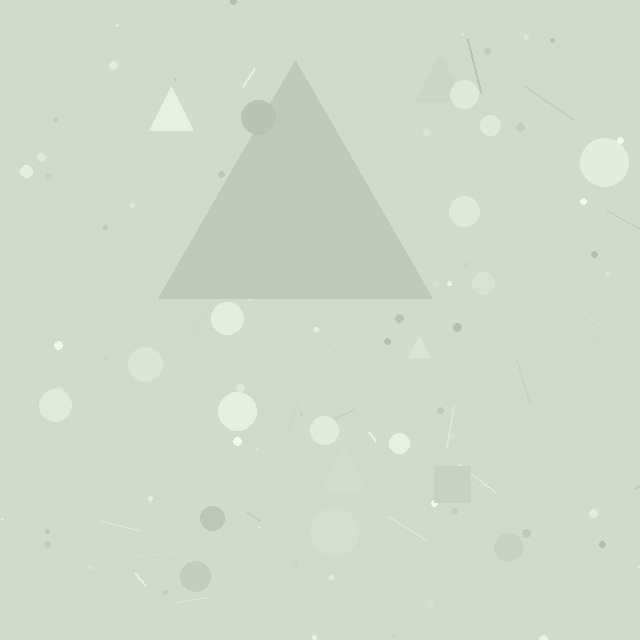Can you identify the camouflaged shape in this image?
The camouflaged shape is a triangle.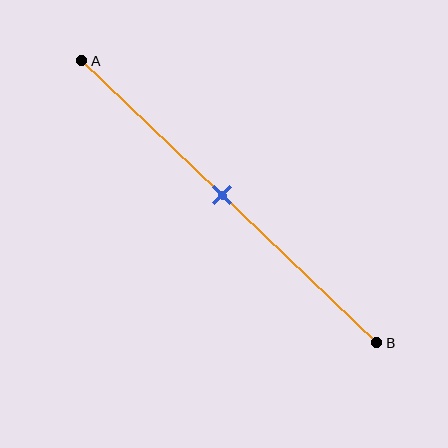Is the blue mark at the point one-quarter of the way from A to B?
No, the mark is at about 50% from A, not at the 25% one-quarter point.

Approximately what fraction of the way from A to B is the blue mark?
The blue mark is approximately 50% of the way from A to B.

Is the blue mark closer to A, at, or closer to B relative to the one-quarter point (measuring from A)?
The blue mark is closer to point B than the one-quarter point of segment AB.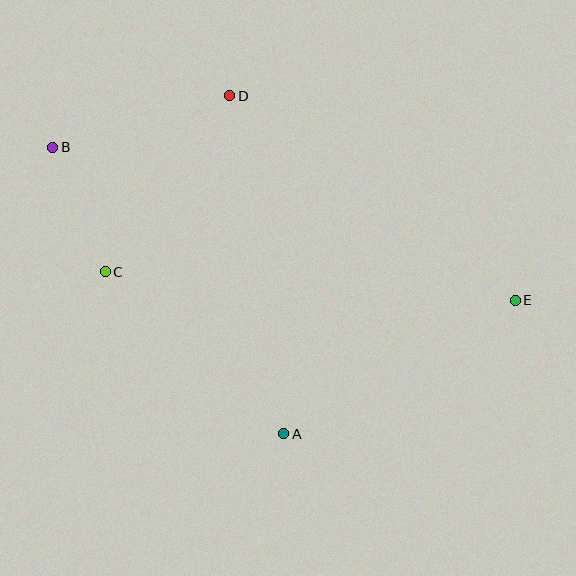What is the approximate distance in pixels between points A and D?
The distance between A and D is approximately 342 pixels.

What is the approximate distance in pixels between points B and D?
The distance between B and D is approximately 184 pixels.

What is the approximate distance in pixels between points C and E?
The distance between C and E is approximately 411 pixels.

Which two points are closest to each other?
Points B and C are closest to each other.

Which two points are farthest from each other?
Points B and E are farthest from each other.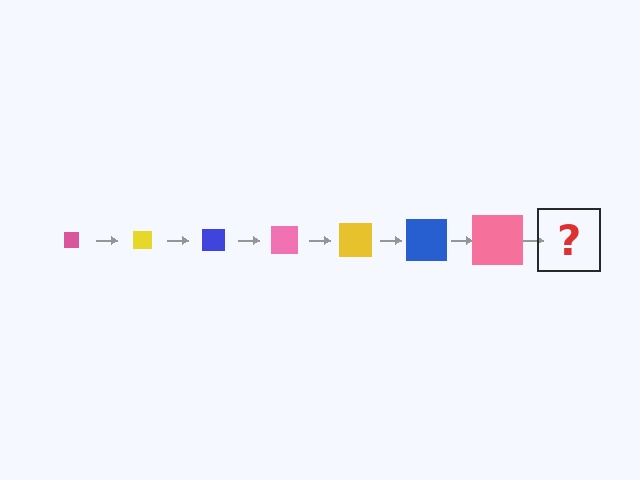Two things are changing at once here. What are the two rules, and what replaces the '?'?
The two rules are that the square grows larger each step and the color cycles through pink, yellow, and blue. The '?' should be a yellow square, larger than the previous one.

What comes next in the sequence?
The next element should be a yellow square, larger than the previous one.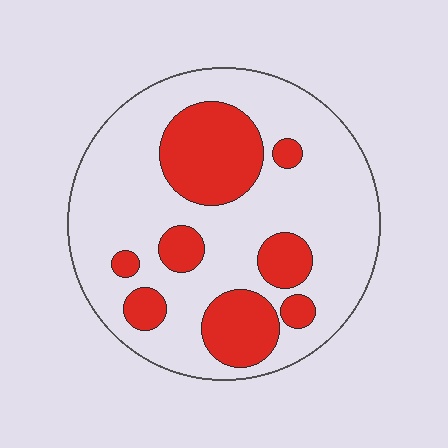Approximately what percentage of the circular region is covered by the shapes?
Approximately 30%.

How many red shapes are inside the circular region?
8.